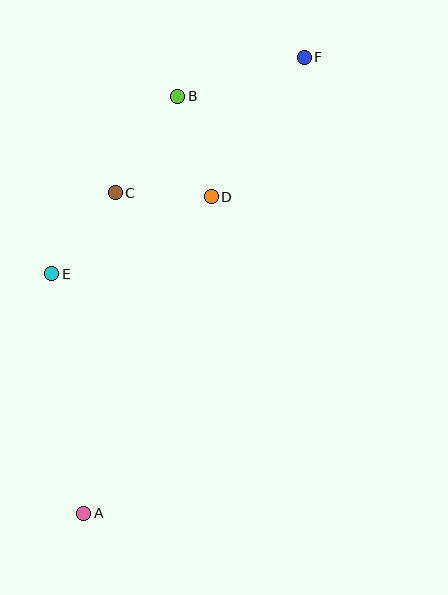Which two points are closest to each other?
Points C and D are closest to each other.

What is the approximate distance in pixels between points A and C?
The distance between A and C is approximately 322 pixels.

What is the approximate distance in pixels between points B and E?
The distance between B and E is approximately 217 pixels.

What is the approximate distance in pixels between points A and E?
The distance between A and E is approximately 242 pixels.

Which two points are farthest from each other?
Points A and F are farthest from each other.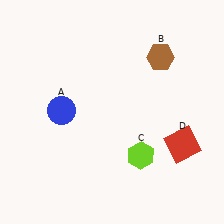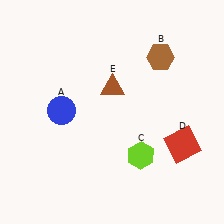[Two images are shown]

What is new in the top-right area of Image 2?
A brown triangle (E) was added in the top-right area of Image 2.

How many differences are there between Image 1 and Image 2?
There is 1 difference between the two images.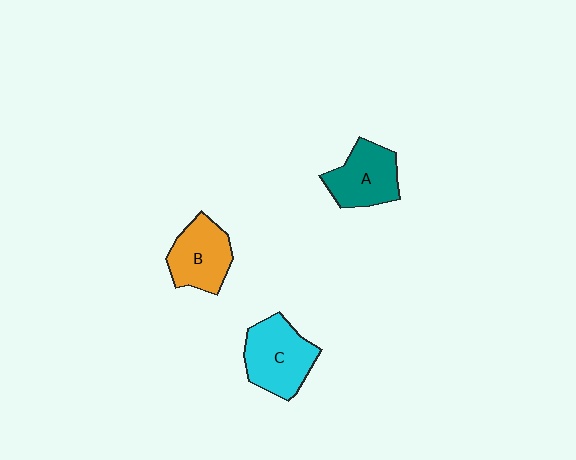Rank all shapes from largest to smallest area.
From largest to smallest: C (cyan), A (teal), B (orange).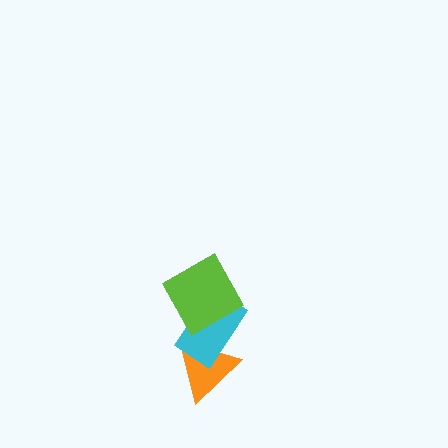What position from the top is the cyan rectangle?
The cyan rectangle is 2nd from the top.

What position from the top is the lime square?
The lime square is 1st from the top.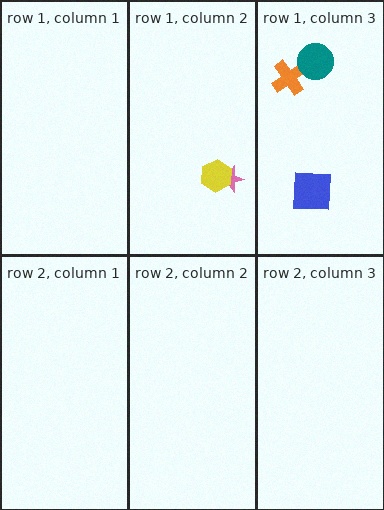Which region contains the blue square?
The row 1, column 3 region.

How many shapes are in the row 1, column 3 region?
3.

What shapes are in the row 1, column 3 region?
The orange cross, the blue square, the teal circle.